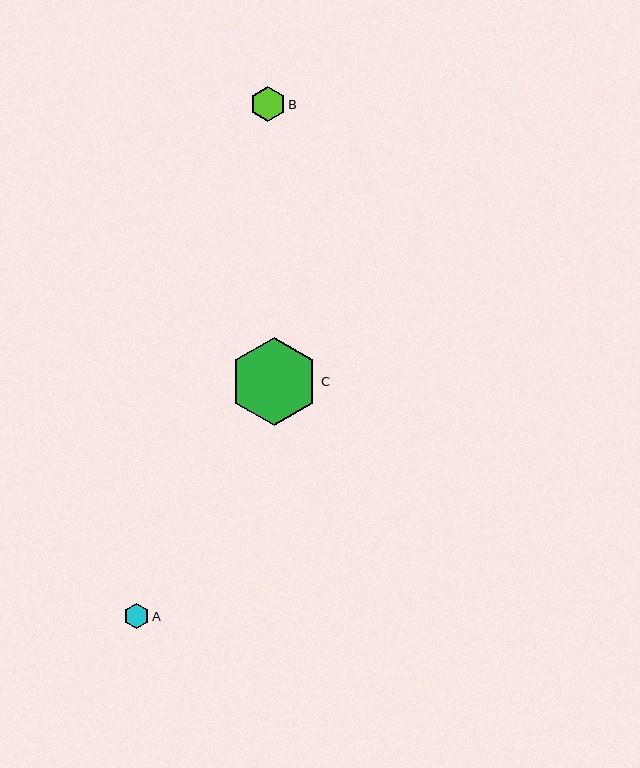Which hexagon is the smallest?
Hexagon A is the smallest with a size of approximately 25 pixels.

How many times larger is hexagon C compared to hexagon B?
Hexagon C is approximately 2.5 times the size of hexagon B.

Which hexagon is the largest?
Hexagon C is the largest with a size of approximately 88 pixels.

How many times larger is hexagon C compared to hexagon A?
Hexagon C is approximately 3.5 times the size of hexagon A.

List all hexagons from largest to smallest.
From largest to smallest: C, B, A.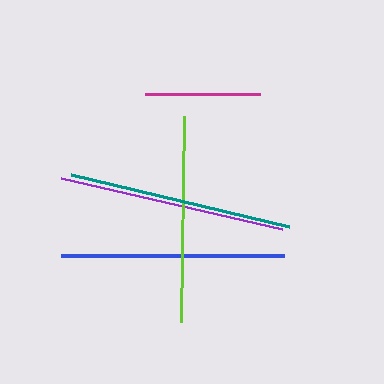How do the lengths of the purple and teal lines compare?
The purple and teal lines are approximately the same length.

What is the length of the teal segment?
The teal segment is approximately 223 pixels long.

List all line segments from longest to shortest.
From longest to shortest: purple, teal, blue, lime, magenta.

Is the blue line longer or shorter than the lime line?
The blue line is longer than the lime line.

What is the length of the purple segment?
The purple segment is approximately 227 pixels long.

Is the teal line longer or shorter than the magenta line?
The teal line is longer than the magenta line.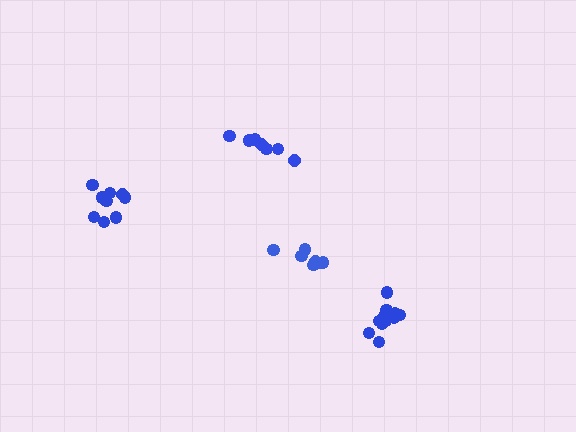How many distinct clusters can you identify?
There are 4 distinct clusters.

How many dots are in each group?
Group 1: 7 dots, Group 2: 7 dots, Group 3: 9 dots, Group 4: 11 dots (34 total).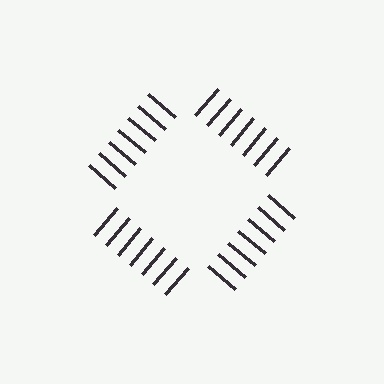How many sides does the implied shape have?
4 sides — the line-ends trace a square.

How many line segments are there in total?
28 — 7 along each of the 4 edges.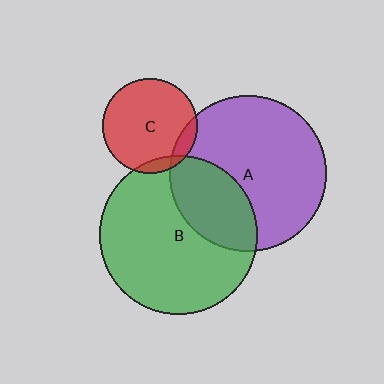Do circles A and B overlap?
Yes.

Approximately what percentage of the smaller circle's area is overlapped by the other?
Approximately 30%.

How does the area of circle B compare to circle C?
Approximately 2.8 times.